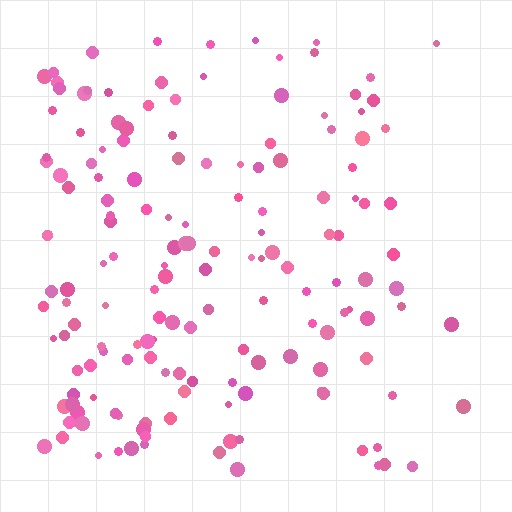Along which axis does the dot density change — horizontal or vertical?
Horizontal.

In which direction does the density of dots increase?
From right to left, with the left side densest.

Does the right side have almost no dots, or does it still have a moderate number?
Still a moderate number, just noticeably fewer than the left.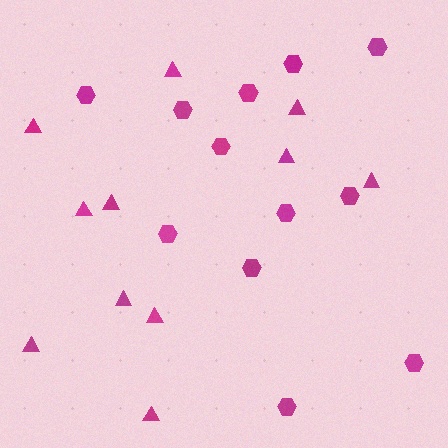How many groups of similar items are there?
There are 2 groups: one group of triangles (11) and one group of hexagons (12).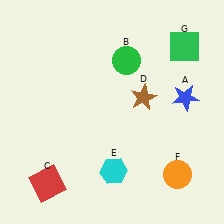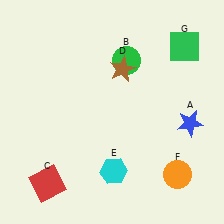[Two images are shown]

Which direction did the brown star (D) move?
The brown star (D) moved up.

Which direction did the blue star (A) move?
The blue star (A) moved down.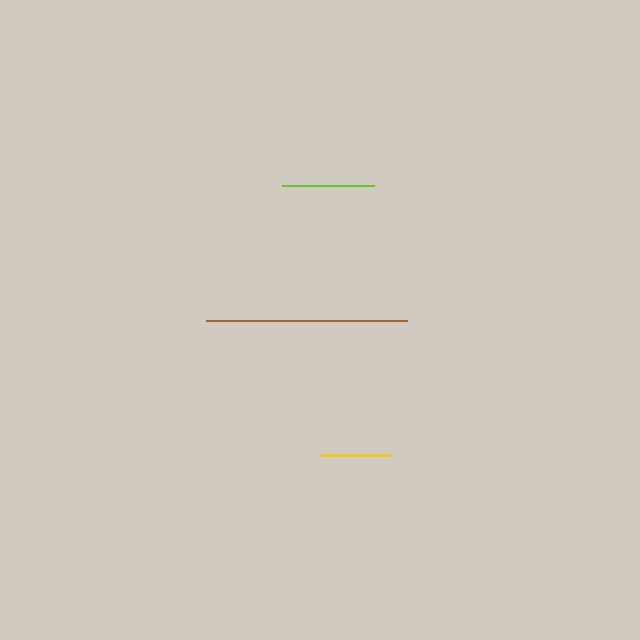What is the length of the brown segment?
The brown segment is approximately 202 pixels long.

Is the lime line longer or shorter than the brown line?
The brown line is longer than the lime line.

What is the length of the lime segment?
The lime segment is approximately 92 pixels long.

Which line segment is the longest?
The brown line is the longest at approximately 202 pixels.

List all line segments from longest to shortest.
From longest to shortest: brown, lime, yellow.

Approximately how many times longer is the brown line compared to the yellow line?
The brown line is approximately 2.9 times the length of the yellow line.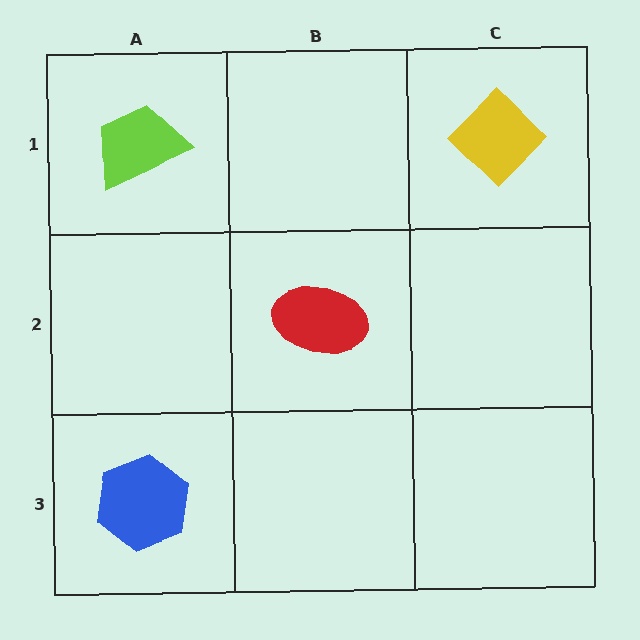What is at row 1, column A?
A lime trapezoid.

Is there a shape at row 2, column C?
No, that cell is empty.